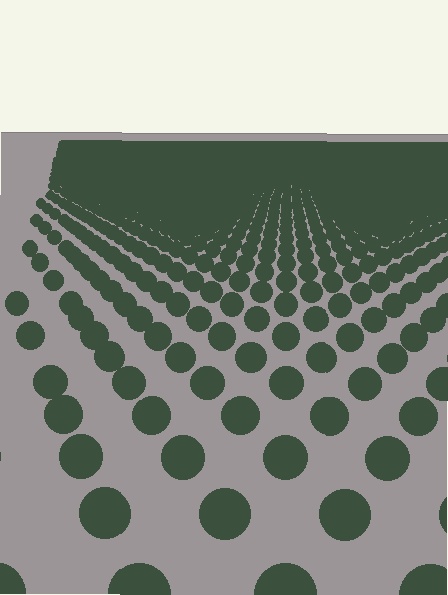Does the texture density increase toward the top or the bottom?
Density increases toward the top.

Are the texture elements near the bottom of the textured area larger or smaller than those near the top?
Larger. Near the bottom, elements are closer to the viewer and appear at a bigger on-screen size.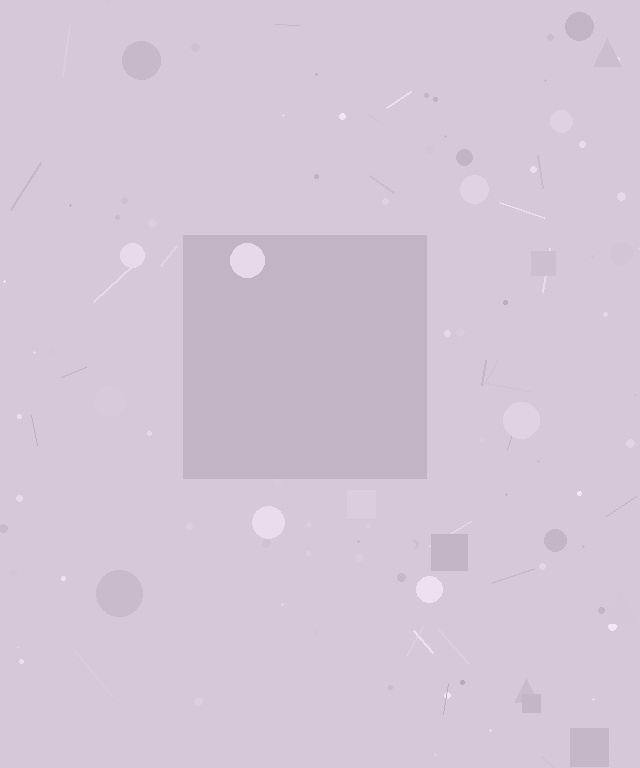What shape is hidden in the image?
A square is hidden in the image.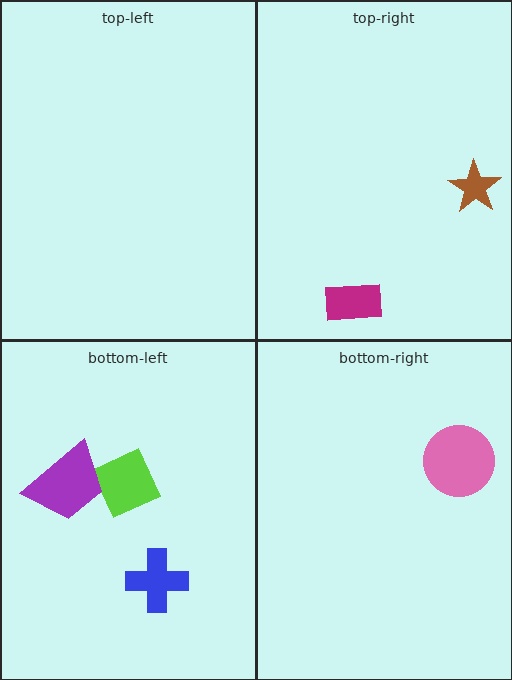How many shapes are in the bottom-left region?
3.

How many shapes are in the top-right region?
2.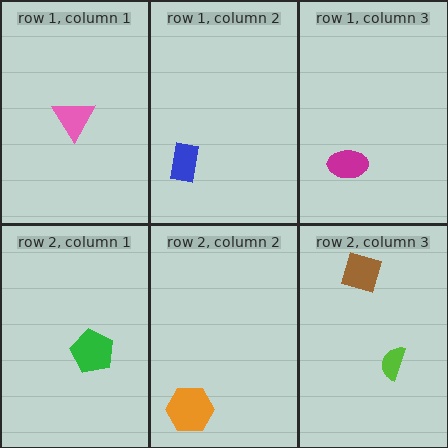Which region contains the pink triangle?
The row 1, column 1 region.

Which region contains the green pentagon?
The row 2, column 1 region.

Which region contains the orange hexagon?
The row 2, column 2 region.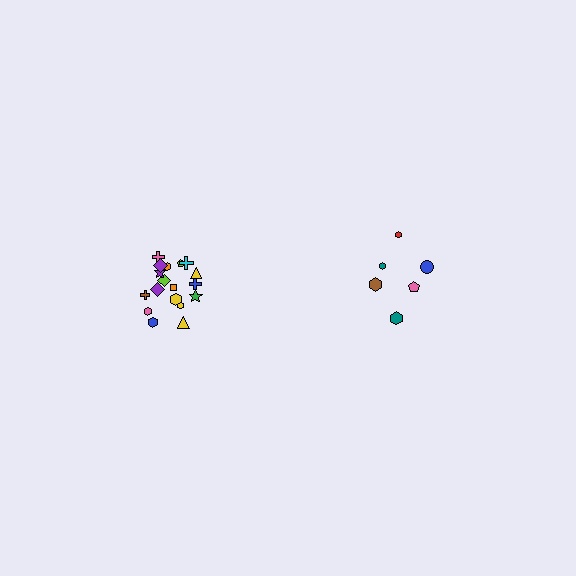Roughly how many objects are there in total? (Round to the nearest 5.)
Roughly 25 objects in total.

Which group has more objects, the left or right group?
The left group.